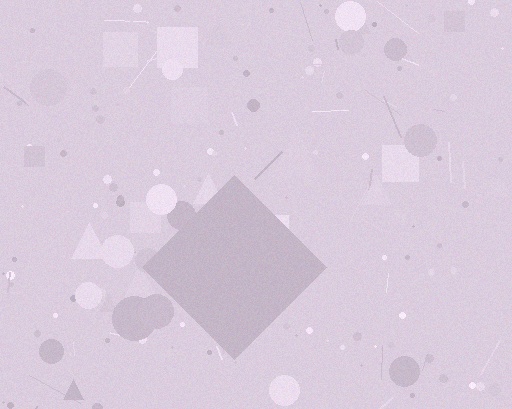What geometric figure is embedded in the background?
A diamond is embedded in the background.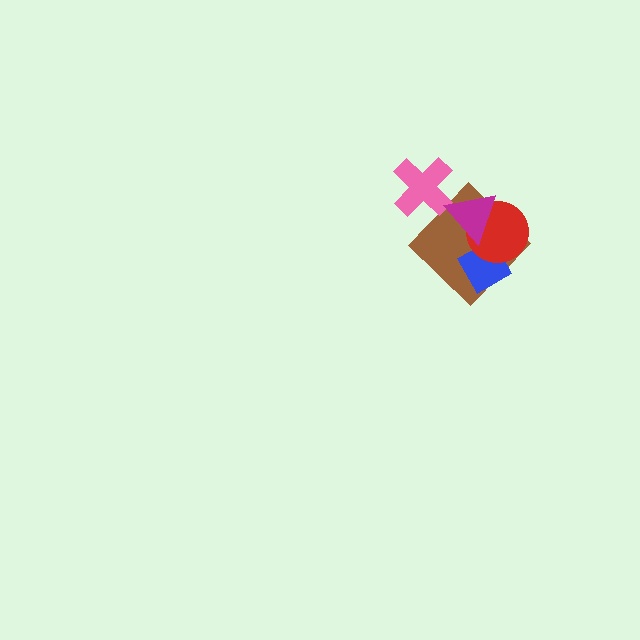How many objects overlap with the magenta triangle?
3 objects overlap with the magenta triangle.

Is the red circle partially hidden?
Yes, it is partially covered by another shape.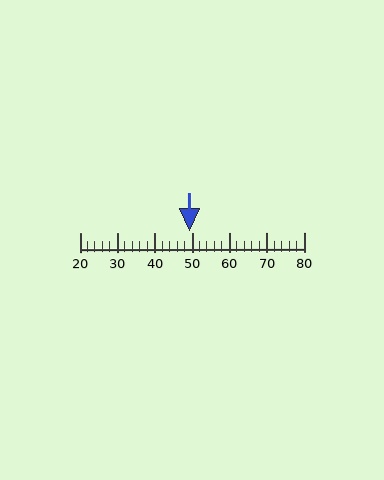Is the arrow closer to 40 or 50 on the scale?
The arrow is closer to 50.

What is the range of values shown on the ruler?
The ruler shows values from 20 to 80.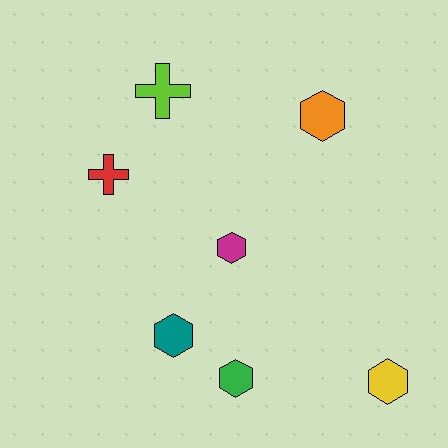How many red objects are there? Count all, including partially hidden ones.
There is 1 red object.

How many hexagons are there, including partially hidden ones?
There are 5 hexagons.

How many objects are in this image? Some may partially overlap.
There are 7 objects.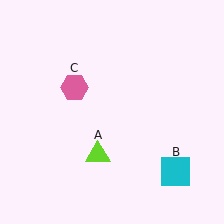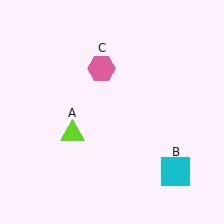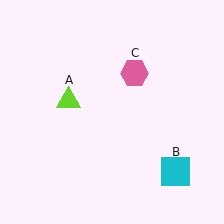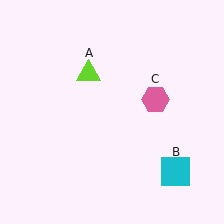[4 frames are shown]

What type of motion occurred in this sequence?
The lime triangle (object A), pink hexagon (object C) rotated clockwise around the center of the scene.